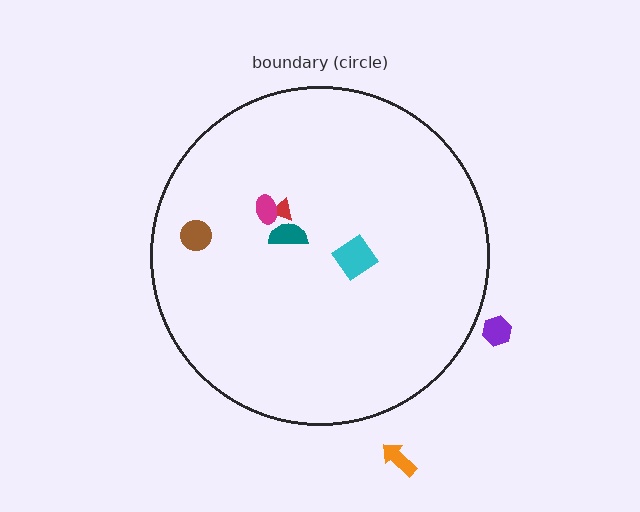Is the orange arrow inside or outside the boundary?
Outside.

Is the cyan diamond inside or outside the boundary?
Inside.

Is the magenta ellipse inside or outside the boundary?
Inside.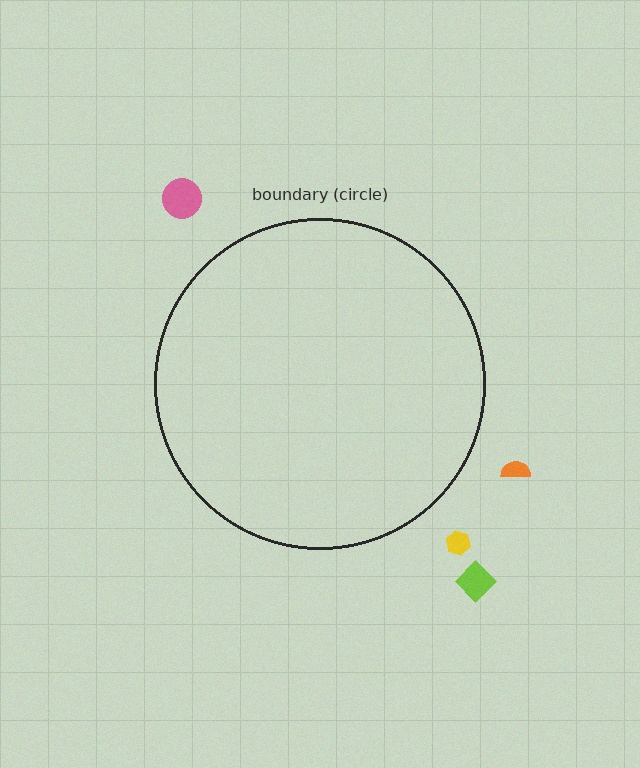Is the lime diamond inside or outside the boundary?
Outside.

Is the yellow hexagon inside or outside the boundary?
Outside.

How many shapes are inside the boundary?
0 inside, 4 outside.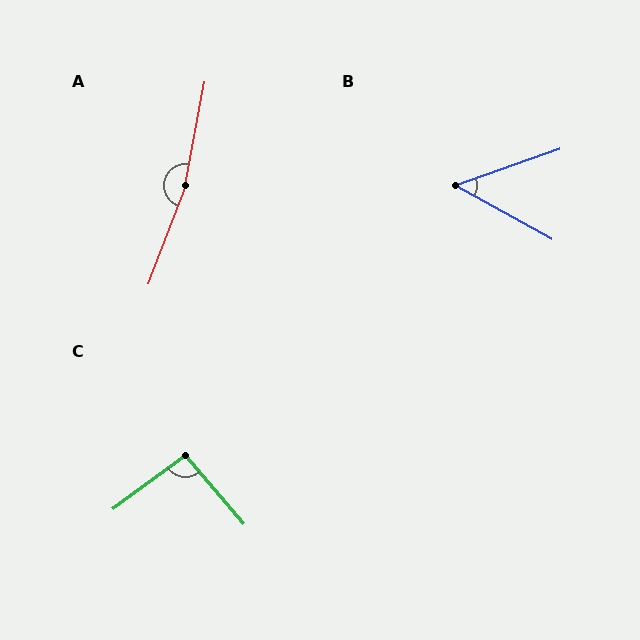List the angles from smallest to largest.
B (49°), C (94°), A (170°).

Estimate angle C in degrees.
Approximately 94 degrees.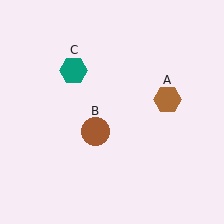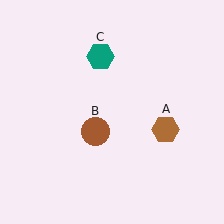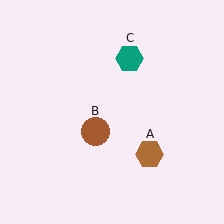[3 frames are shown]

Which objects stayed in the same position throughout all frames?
Brown circle (object B) remained stationary.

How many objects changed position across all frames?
2 objects changed position: brown hexagon (object A), teal hexagon (object C).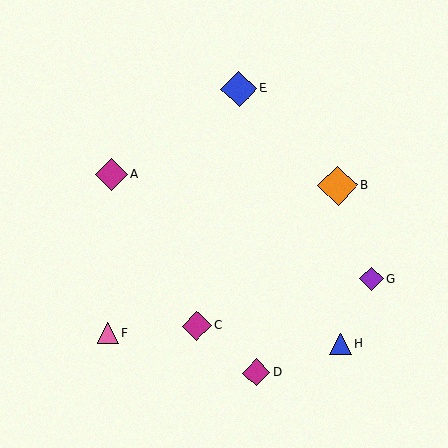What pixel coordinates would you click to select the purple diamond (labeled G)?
Click at (371, 279) to select the purple diamond G.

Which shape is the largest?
The orange diamond (labeled B) is the largest.